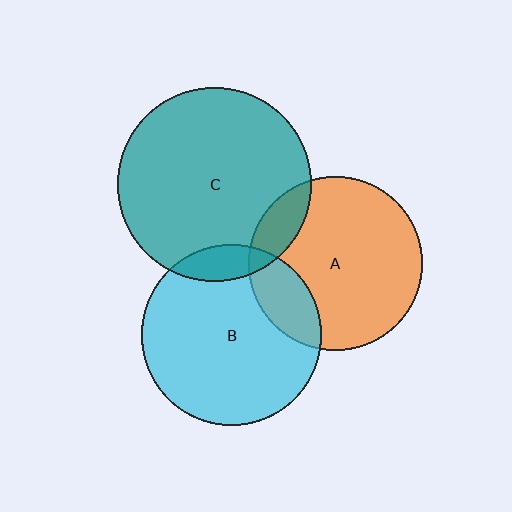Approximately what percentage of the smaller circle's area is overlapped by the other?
Approximately 20%.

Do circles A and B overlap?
Yes.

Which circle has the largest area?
Circle C (teal).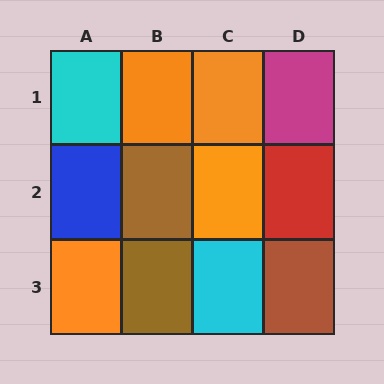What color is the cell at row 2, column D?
Red.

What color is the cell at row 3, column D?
Brown.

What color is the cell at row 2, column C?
Orange.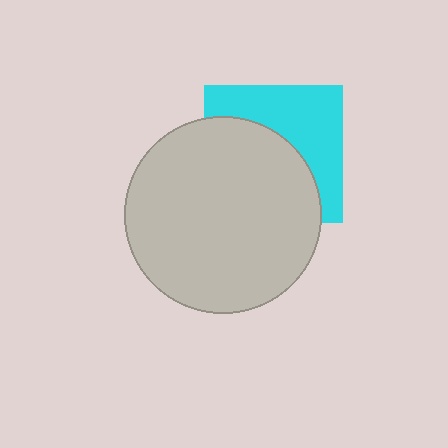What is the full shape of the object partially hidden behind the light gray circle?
The partially hidden object is a cyan square.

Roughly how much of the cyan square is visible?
About half of it is visible (roughly 45%).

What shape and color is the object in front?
The object in front is a light gray circle.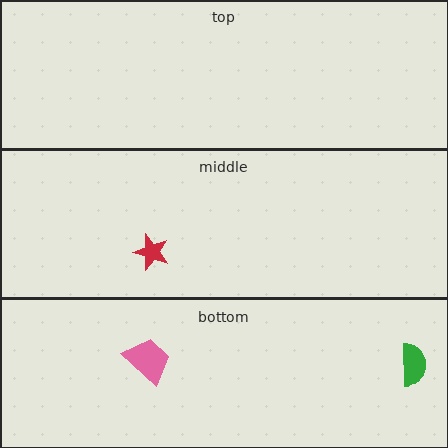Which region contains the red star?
The middle region.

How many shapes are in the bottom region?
2.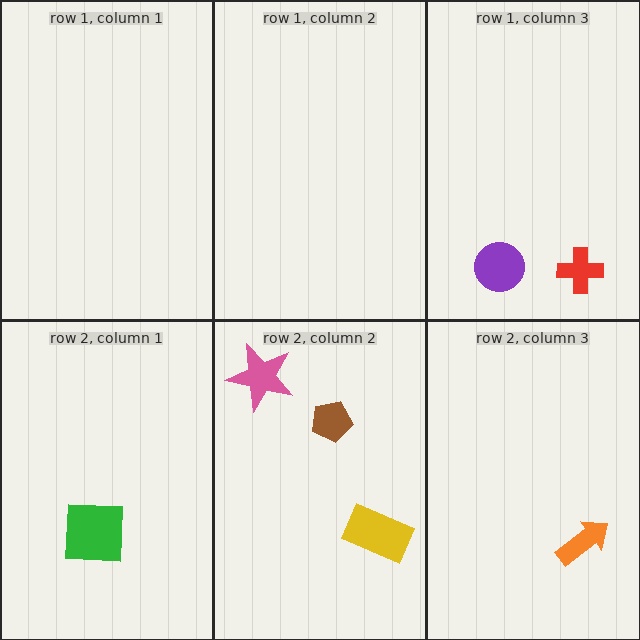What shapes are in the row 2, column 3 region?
The orange arrow.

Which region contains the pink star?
The row 2, column 2 region.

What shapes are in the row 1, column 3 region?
The red cross, the purple circle.